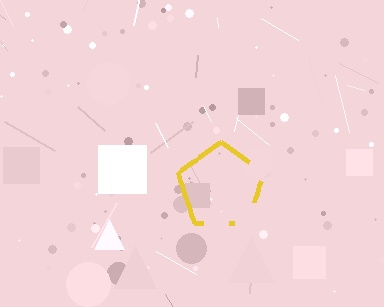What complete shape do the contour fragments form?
The contour fragments form a pentagon.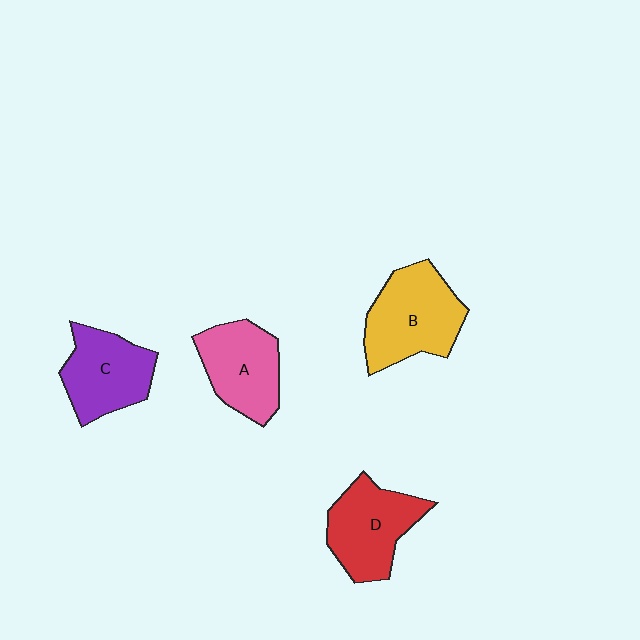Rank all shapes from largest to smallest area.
From largest to smallest: B (yellow), D (red), C (purple), A (pink).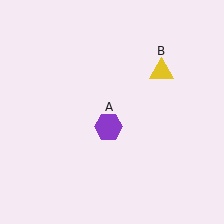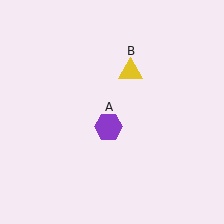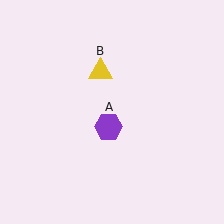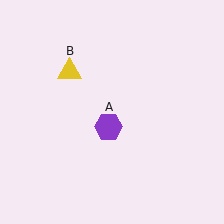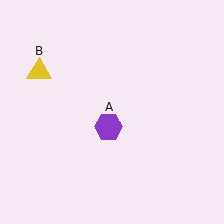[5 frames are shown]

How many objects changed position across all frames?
1 object changed position: yellow triangle (object B).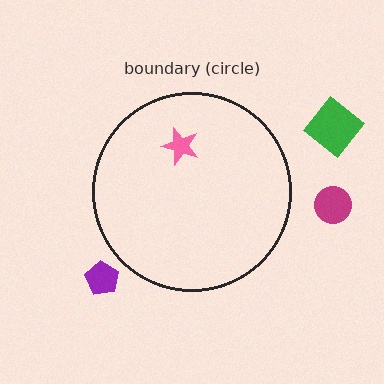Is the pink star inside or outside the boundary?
Inside.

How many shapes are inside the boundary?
1 inside, 3 outside.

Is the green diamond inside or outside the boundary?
Outside.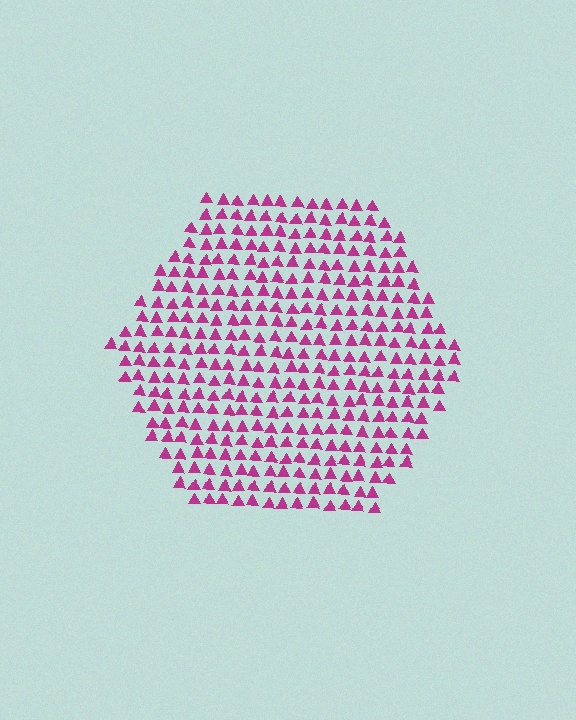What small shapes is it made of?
It is made of small triangles.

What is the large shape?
The large shape is a hexagon.